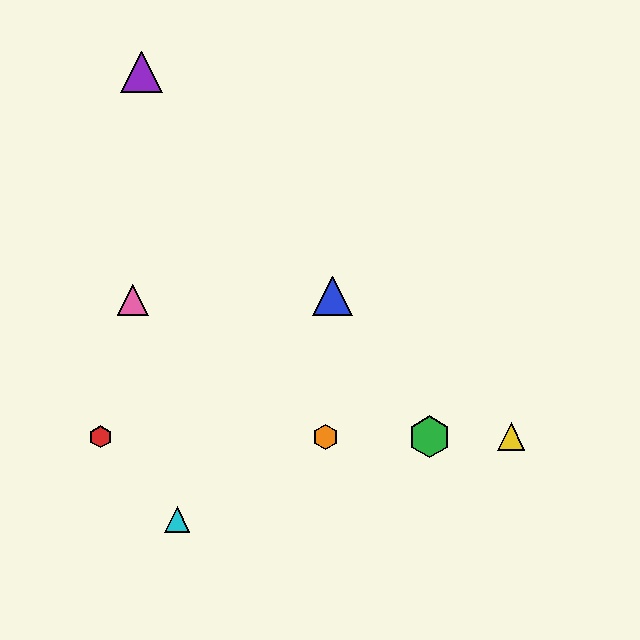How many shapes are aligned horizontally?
4 shapes (the red hexagon, the green hexagon, the yellow triangle, the orange hexagon) are aligned horizontally.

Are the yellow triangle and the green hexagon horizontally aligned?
Yes, both are at y≈437.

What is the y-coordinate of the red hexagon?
The red hexagon is at y≈437.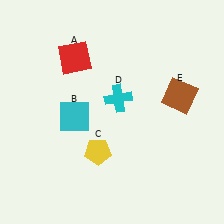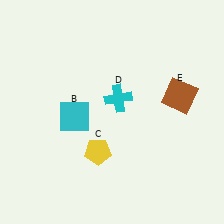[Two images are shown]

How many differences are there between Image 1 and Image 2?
There is 1 difference between the two images.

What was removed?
The red square (A) was removed in Image 2.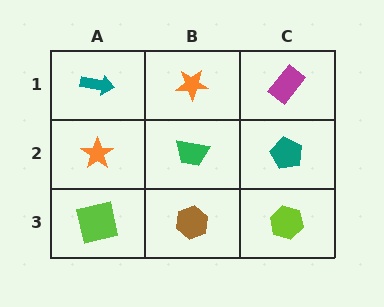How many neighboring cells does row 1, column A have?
2.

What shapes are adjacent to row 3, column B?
A green trapezoid (row 2, column B), a lime square (row 3, column A), a lime hexagon (row 3, column C).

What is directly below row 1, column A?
An orange star.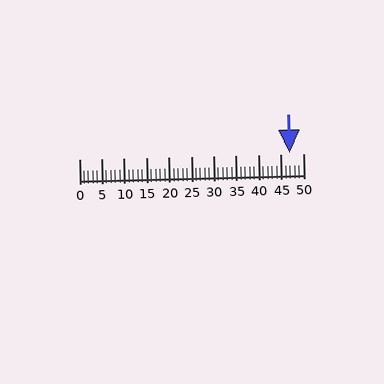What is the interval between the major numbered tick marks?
The major tick marks are spaced 5 units apart.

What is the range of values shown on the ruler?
The ruler shows values from 0 to 50.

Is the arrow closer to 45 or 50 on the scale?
The arrow is closer to 45.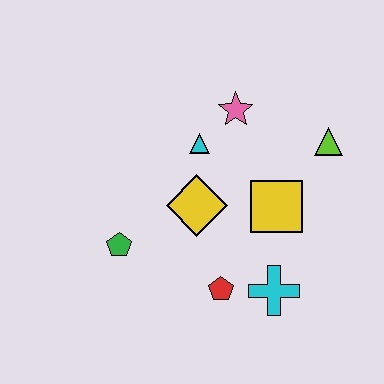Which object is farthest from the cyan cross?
The pink star is farthest from the cyan cross.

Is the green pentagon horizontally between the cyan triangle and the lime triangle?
No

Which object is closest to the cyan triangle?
The pink star is closest to the cyan triangle.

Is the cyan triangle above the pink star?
No